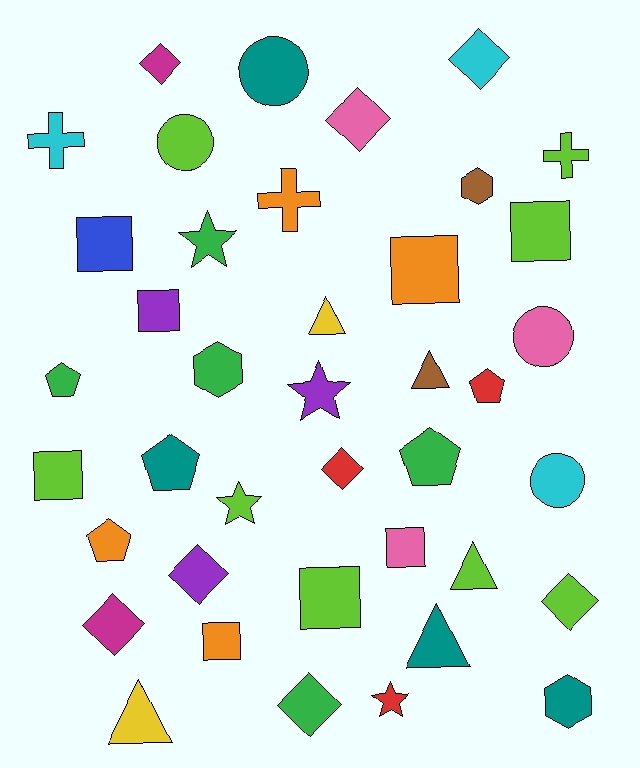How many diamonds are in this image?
There are 8 diamonds.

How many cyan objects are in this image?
There are 3 cyan objects.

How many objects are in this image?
There are 40 objects.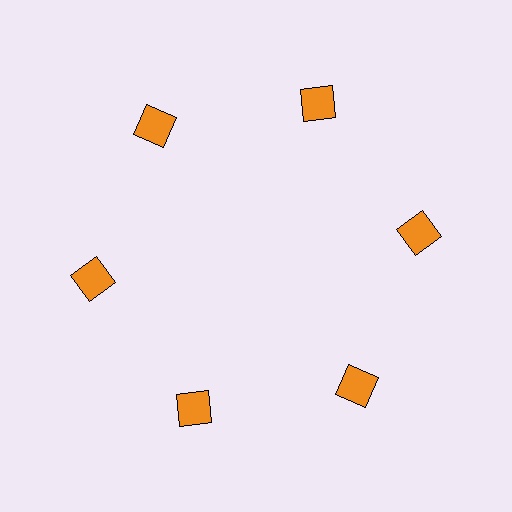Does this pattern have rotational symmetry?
Yes, this pattern has 6-fold rotational symmetry. It looks the same after rotating 60 degrees around the center.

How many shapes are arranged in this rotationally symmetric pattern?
There are 6 shapes, arranged in 6 groups of 1.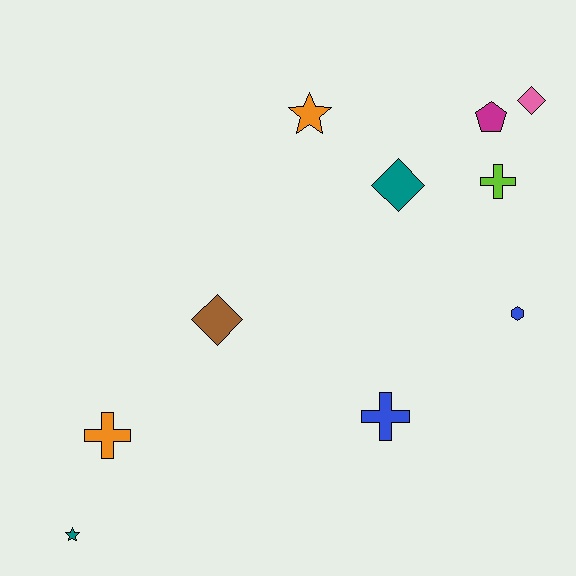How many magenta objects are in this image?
There is 1 magenta object.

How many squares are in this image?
There are no squares.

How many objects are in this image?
There are 10 objects.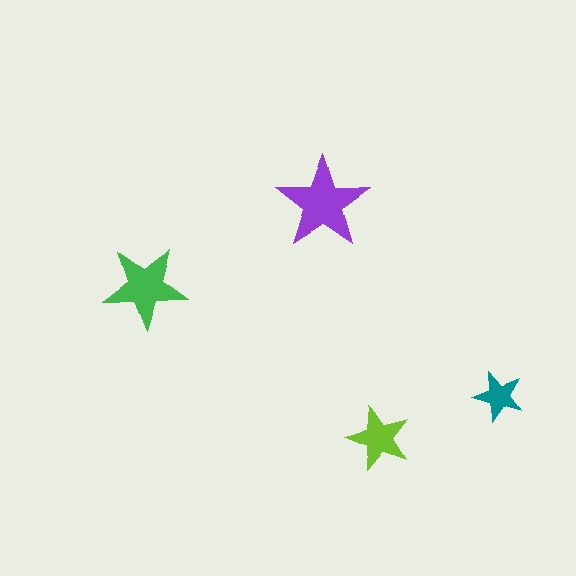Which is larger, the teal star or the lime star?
The lime one.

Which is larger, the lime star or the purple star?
The purple one.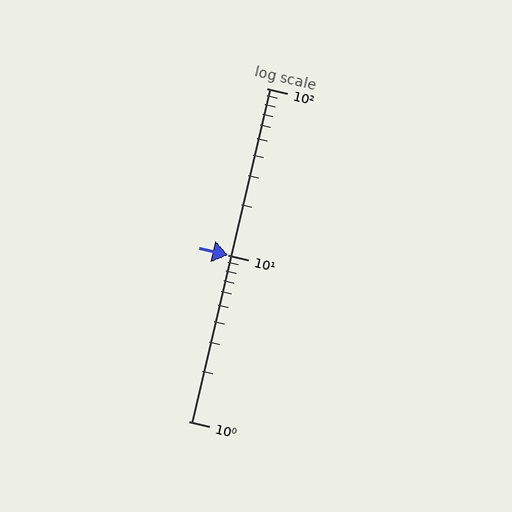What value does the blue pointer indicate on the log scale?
The pointer indicates approximately 10.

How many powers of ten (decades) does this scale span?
The scale spans 2 decades, from 1 to 100.